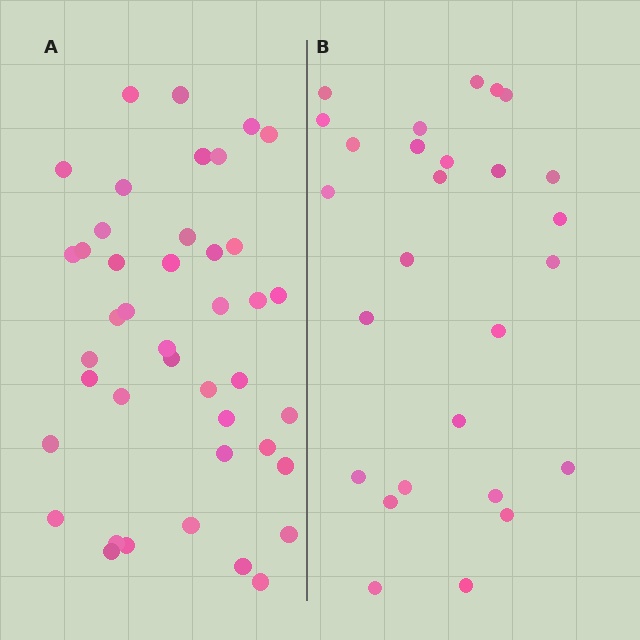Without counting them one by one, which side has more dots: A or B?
Region A (the left region) has more dots.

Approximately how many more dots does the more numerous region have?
Region A has approximately 15 more dots than region B.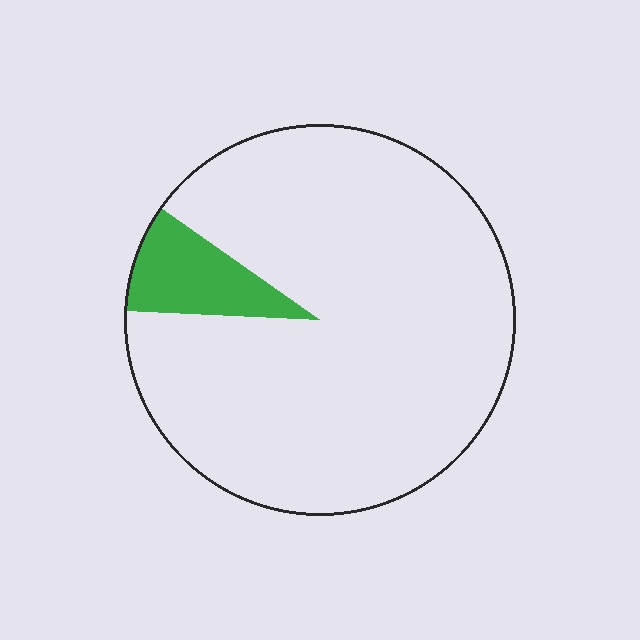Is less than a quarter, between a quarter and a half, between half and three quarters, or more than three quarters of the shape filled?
Less than a quarter.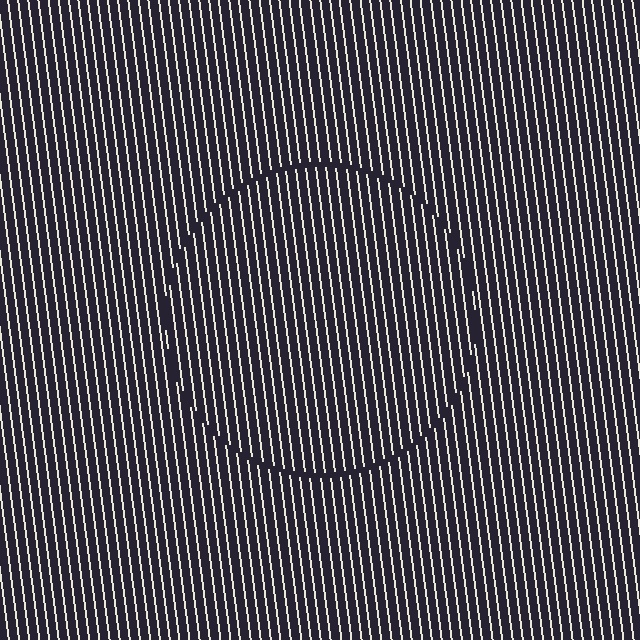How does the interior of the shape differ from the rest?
The interior of the shape contains the same grating, shifted by half a period — the contour is defined by the phase discontinuity where line-ends from the inner and outer gratings abut.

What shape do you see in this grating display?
An illusory circle. The interior of the shape contains the same grating, shifted by half a period — the contour is defined by the phase discontinuity where line-ends from the inner and outer gratings abut.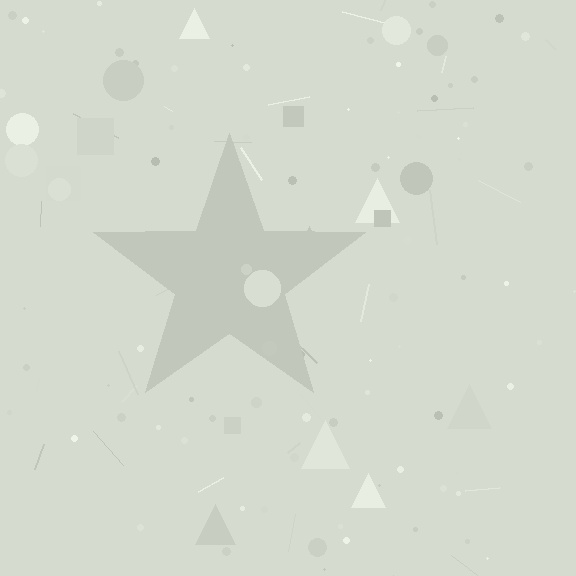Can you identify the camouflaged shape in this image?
The camouflaged shape is a star.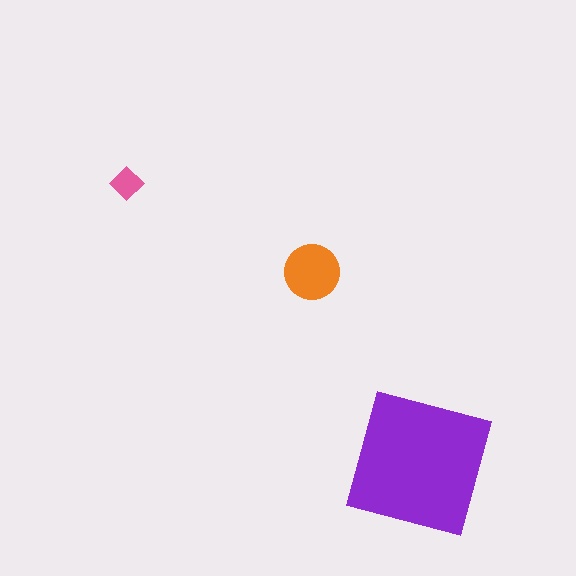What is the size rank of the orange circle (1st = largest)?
2nd.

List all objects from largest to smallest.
The purple square, the orange circle, the pink diamond.